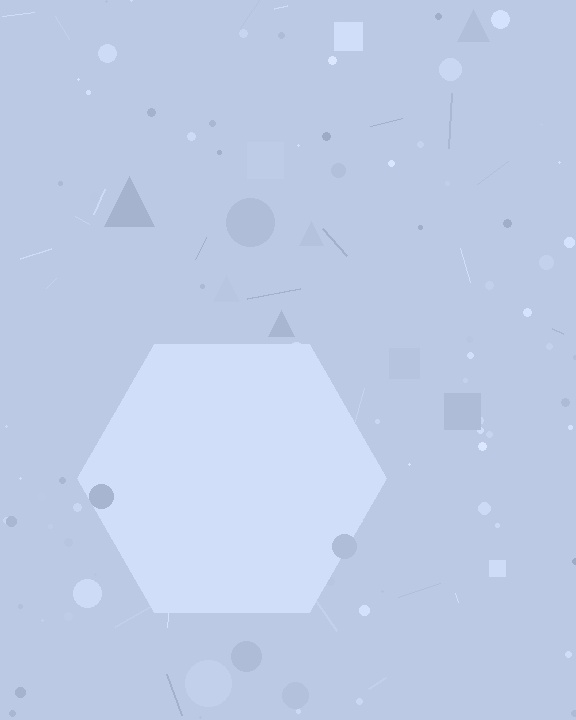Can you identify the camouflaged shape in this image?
The camouflaged shape is a hexagon.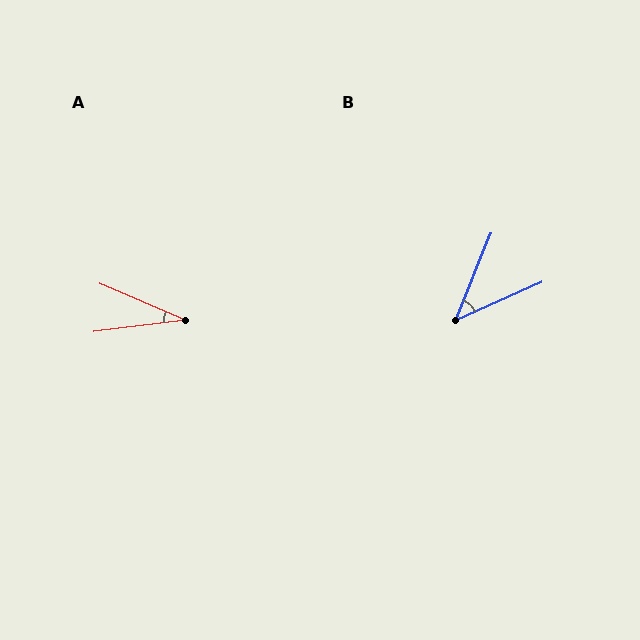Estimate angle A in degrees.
Approximately 30 degrees.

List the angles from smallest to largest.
A (30°), B (44°).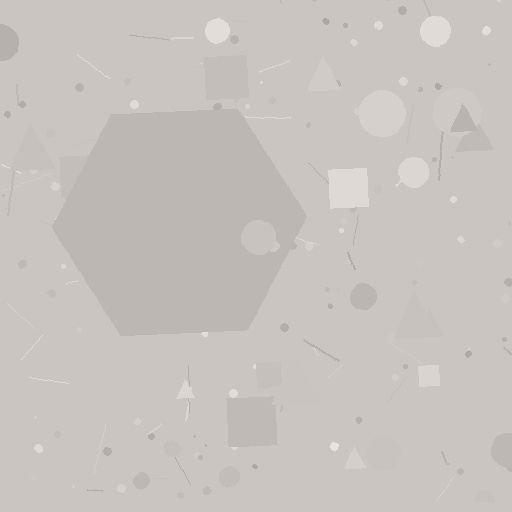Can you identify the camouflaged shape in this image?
The camouflaged shape is a hexagon.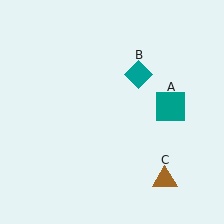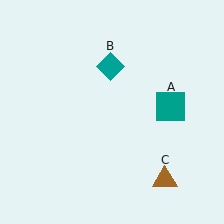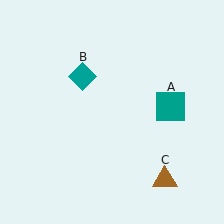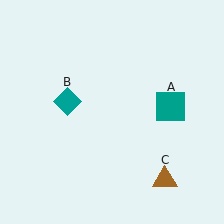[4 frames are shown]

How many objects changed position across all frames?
1 object changed position: teal diamond (object B).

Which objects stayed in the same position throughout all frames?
Teal square (object A) and brown triangle (object C) remained stationary.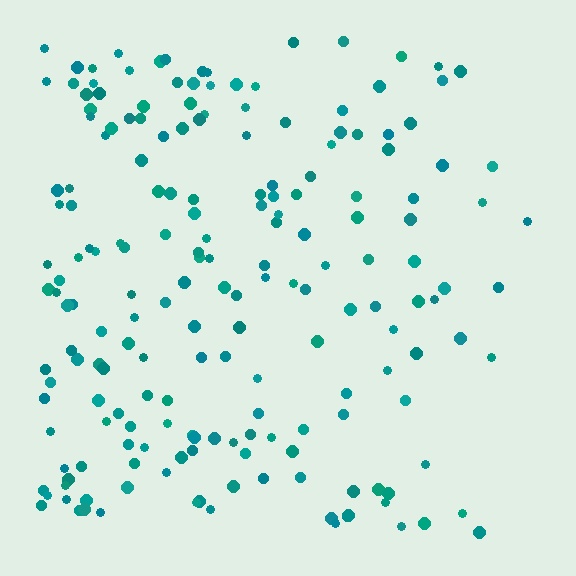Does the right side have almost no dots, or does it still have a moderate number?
Still a moderate number, just noticeably fewer than the left.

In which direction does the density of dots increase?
From right to left, with the left side densest.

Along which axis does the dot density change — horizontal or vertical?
Horizontal.